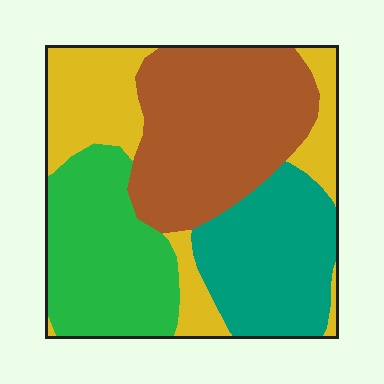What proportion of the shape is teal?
Teal covers 22% of the shape.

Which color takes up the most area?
Brown, at roughly 30%.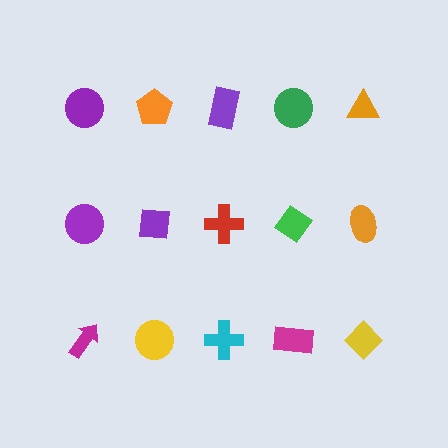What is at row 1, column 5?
An orange triangle.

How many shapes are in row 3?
5 shapes.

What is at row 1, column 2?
An orange pentagon.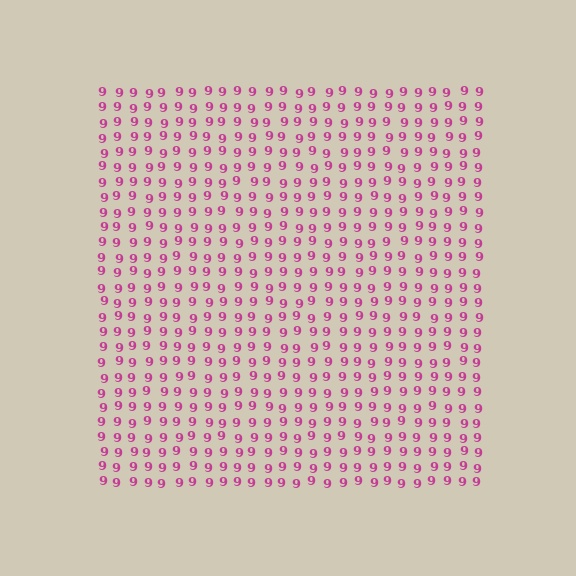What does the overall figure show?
The overall figure shows a square.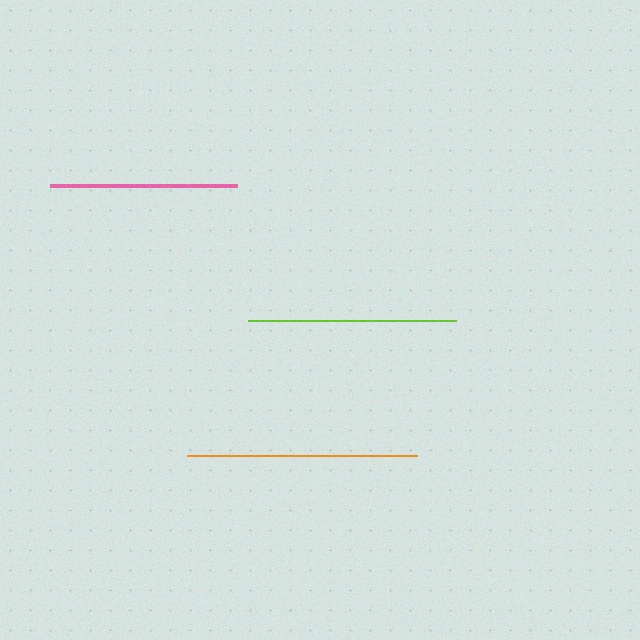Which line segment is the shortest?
The pink line is the shortest at approximately 187 pixels.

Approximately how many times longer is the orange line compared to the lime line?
The orange line is approximately 1.1 times the length of the lime line.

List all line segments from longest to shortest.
From longest to shortest: orange, lime, pink.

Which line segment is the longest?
The orange line is the longest at approximately 230 pixels.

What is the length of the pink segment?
The pink segment is approximately 187 pixels long.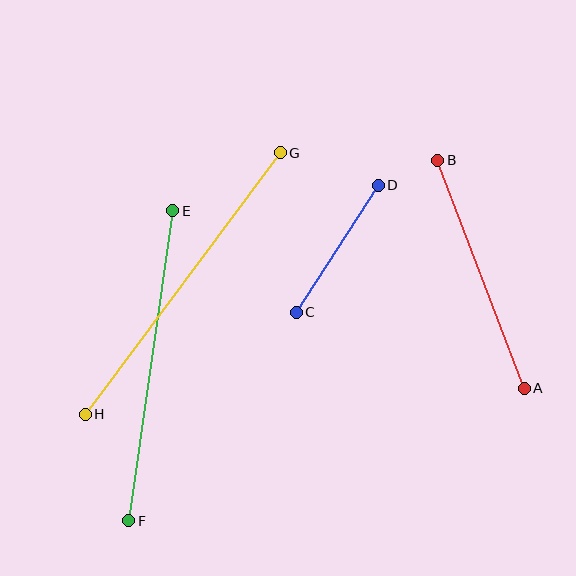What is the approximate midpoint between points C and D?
The midpoint is at approximately (337, 249) pixels.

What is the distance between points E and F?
The distance is approximately 313 pixels.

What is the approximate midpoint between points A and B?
The midpoint is at approximately (481, 274) pixels.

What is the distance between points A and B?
The distance is approximately 244 pixels.